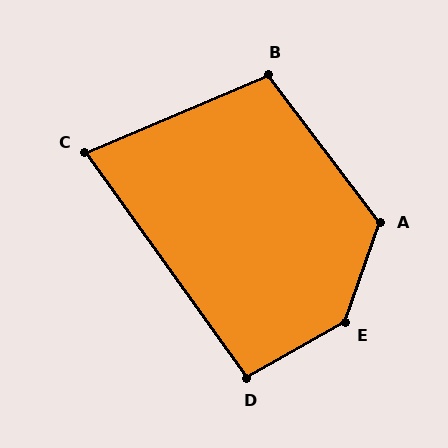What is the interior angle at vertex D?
Approximately 96 degrees (obtuse).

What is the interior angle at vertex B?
Approximately 104 degrees (obtuse).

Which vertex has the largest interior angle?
E, at approximately 139 degrees.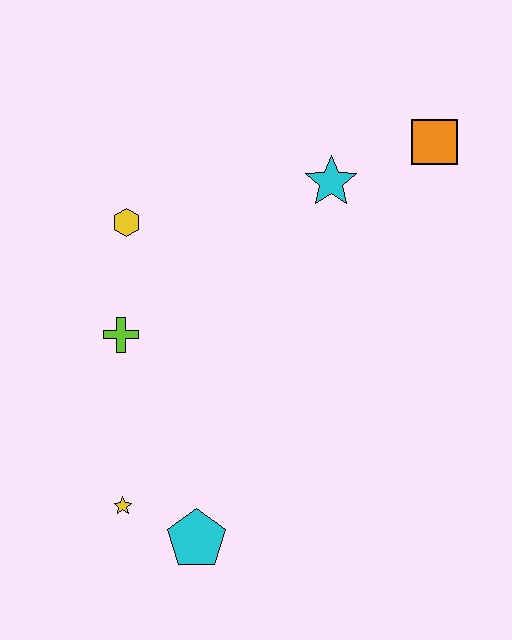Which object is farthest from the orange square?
The yellow star is farthest from the orange square.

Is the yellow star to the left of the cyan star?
Yes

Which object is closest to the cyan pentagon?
The yellow star is closest to the cyan pentagon.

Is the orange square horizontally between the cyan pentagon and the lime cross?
No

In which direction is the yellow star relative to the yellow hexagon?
The yellow star is below the yellow hexagon.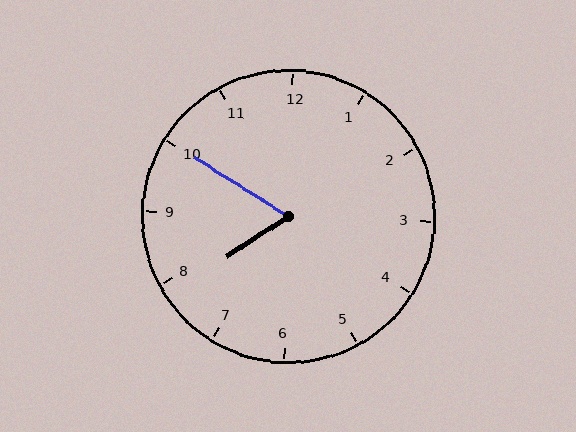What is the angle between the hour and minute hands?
Approximately 65 degrees.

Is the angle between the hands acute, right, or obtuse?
It is acute.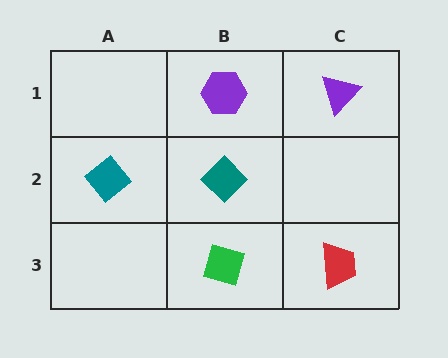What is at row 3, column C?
A red trapezoid.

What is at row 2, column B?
A teal diamond.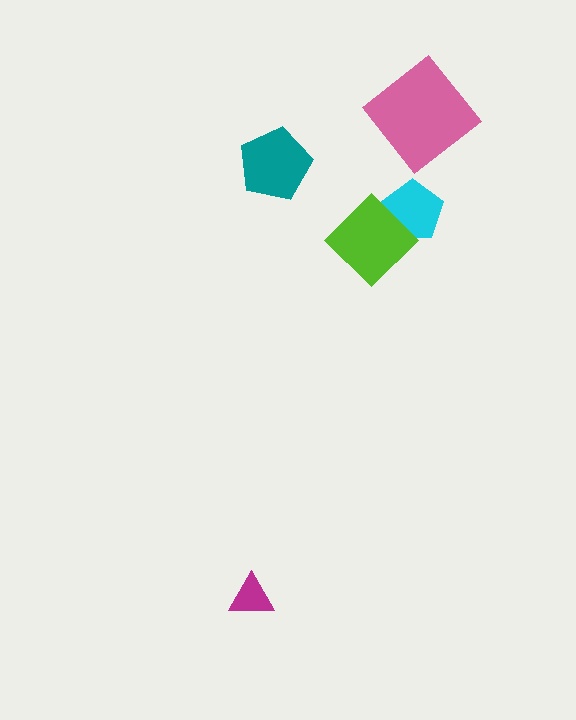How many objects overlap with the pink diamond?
0 objects overlap with the pink diamond.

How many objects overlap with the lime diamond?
1 object overlaps with the lime diamond.